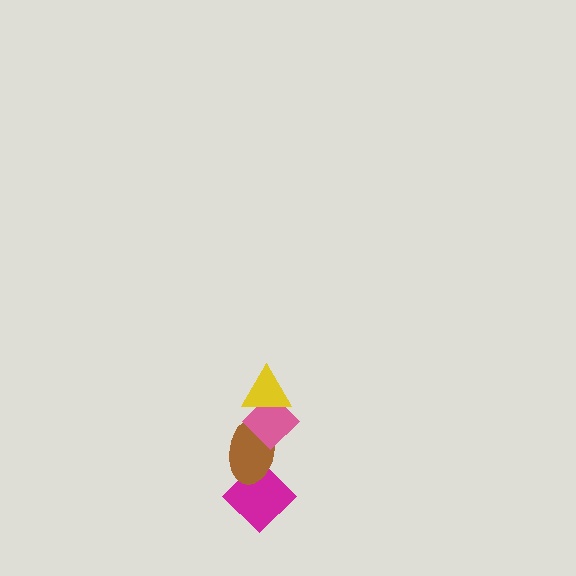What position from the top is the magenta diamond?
The magenta diamond is 4th from the top.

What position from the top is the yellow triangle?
The yellow triangle is 1st from the top.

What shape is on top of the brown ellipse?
The pink diamond is on top of the brown ellipse.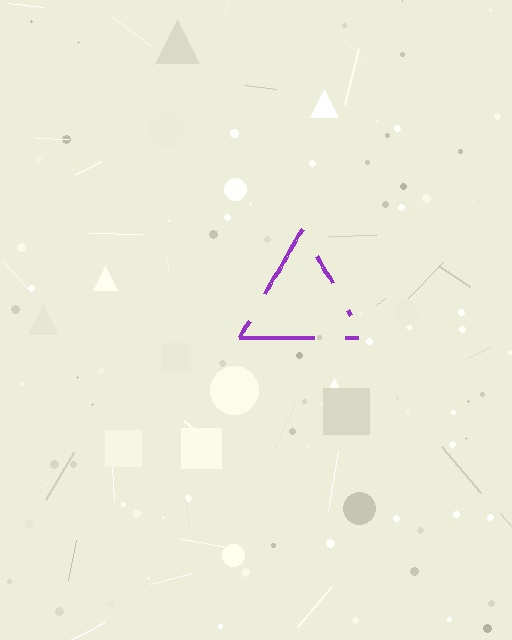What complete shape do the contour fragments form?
The contour fragments form a triangle.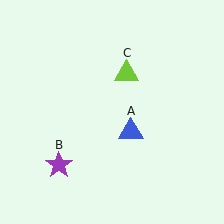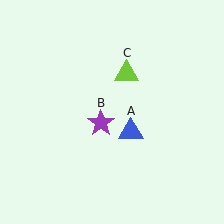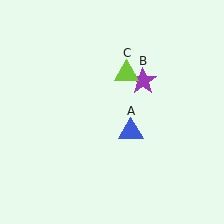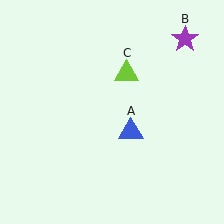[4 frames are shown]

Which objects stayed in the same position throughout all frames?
Blue triangle (object A) and lime triangle (object C) remained stationary.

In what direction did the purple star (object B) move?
The purple star (object B) moved up and to the right.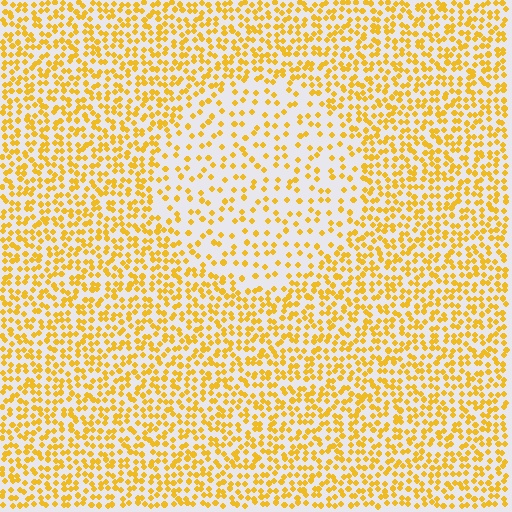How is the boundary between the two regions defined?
The boundary is defined by a change in element density (approximately 2.2x ratio). All elements are the same color, size, and shape.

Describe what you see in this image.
The image contains small yellow elements arranged at two different densities. A circle-shaped region is visible where the elements are less densely packed than the surrounding area.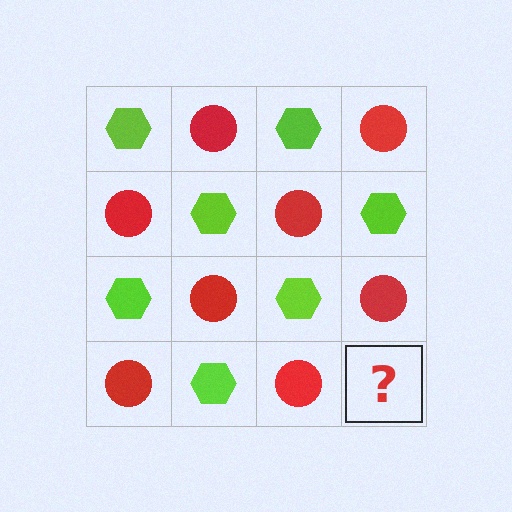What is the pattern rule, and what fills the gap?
The rule is that it alternates lime hexagon and red circle in a checkerboard pattern. The gap should be filled with a lime hexagon.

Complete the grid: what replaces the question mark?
The question mark should be replaced with a lime hexagon.